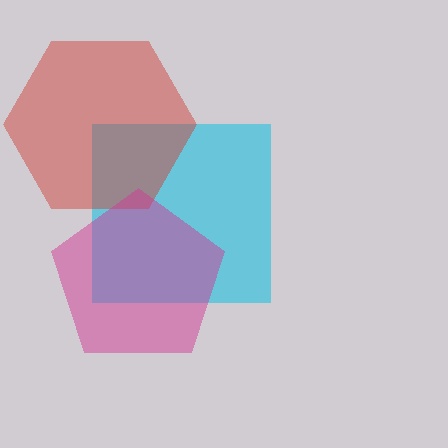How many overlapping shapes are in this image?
There are 3 overlapping shapes in the image.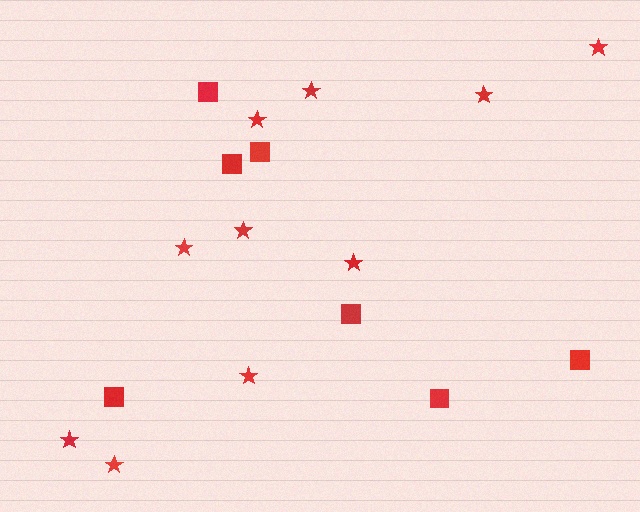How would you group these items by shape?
There are 2 groups: one group of squares (7) and one group of stars (10).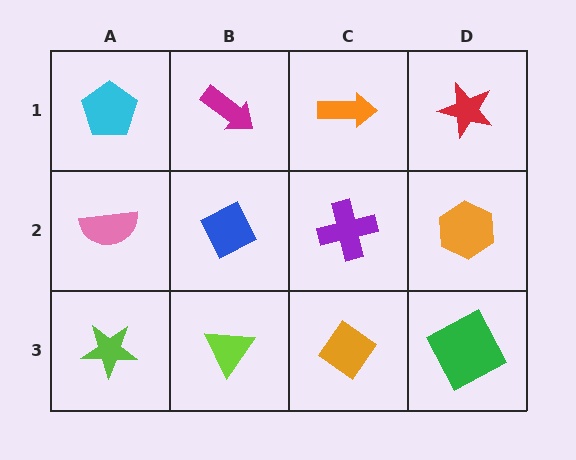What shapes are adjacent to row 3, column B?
A blue diamond (row 2, column B), a lime star (row 3, column A), an orange diamond (row 3, column C).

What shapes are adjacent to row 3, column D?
An orange hexagon (row 2, column D), an orange diamond (row 3, column C).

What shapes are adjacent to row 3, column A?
A pink semicircle (row 2, column A), a lime triangle (row 3, column B).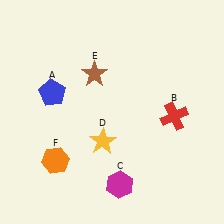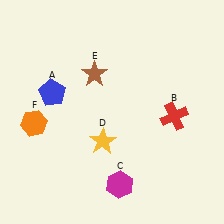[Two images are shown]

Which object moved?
The orange hexagon (F) moved up.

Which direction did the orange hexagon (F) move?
The orange hexagon (F) moved up.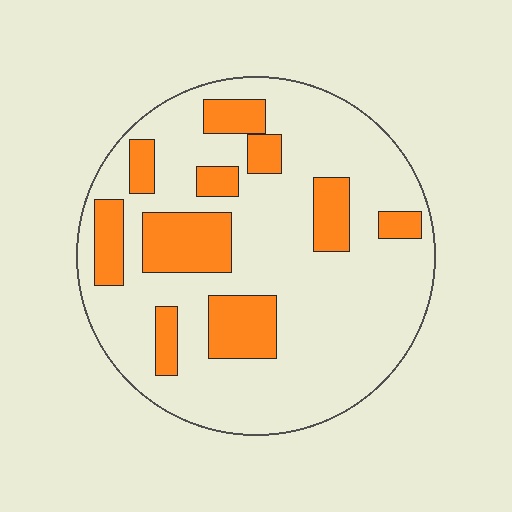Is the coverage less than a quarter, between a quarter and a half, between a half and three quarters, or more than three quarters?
Less than a quarter.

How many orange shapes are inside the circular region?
10.